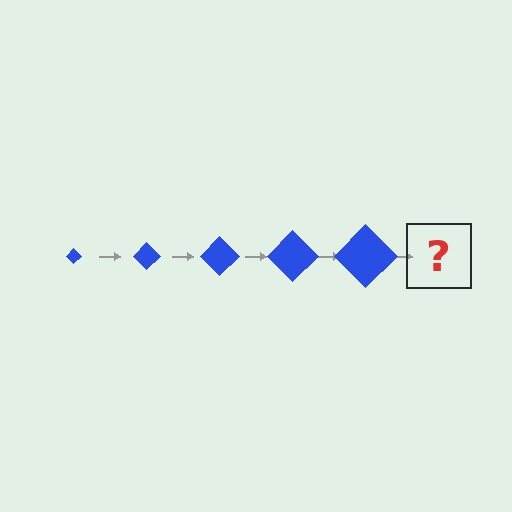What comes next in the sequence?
The next element should be a blue diamond, larger than the previous one.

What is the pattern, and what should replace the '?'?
The pattern is that the diamond gets progressively larger each step. The '?' should be a blue diamond, larger than the previous one.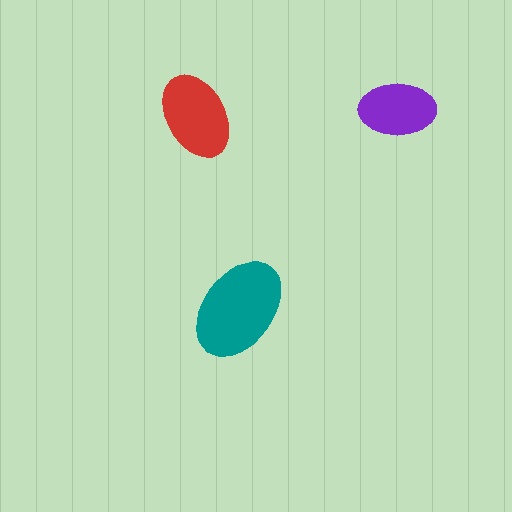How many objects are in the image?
There are 3 objects in the image.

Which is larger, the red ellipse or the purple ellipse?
The red one.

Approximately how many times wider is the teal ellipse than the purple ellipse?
About 1.5 times wider.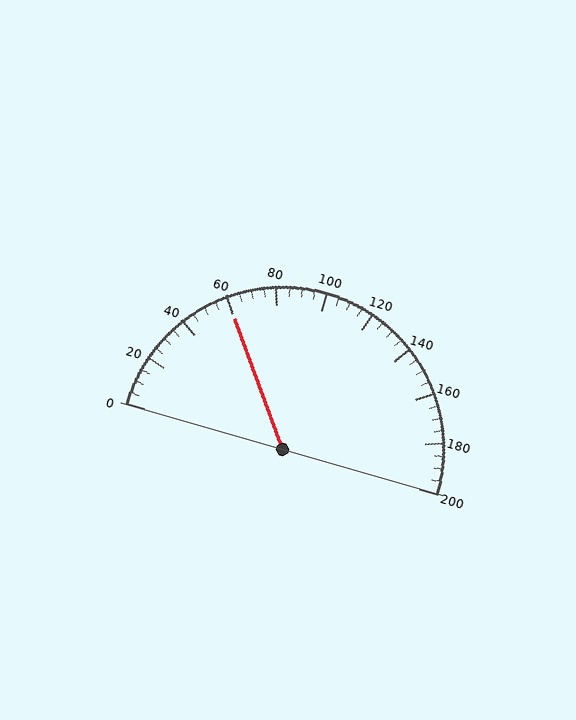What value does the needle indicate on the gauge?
The needle indicates approximately 60.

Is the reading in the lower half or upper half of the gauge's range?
The reading is in the lower half of the range (0 to 200).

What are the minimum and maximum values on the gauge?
The gauge ranges from 0 to 200.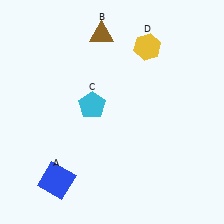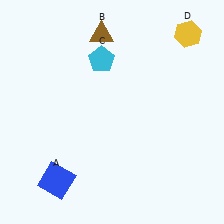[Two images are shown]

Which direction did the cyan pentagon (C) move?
The cyan pentagon (C) moved up.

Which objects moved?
The objects that moved are: the cyan pentagon (C), the yellow hexagon (D).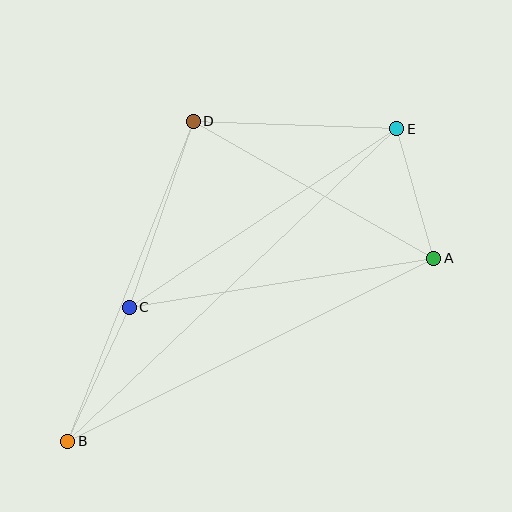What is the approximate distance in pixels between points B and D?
The distance between B and D is approximately 344 pixels.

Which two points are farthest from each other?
Points B and E are farthest from each other.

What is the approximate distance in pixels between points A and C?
The distance between A and C is approximately 308 pixels.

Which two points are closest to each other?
Points A and E are closest to each other.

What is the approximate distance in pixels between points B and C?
The distance between B and C is approximately 147 pixels.